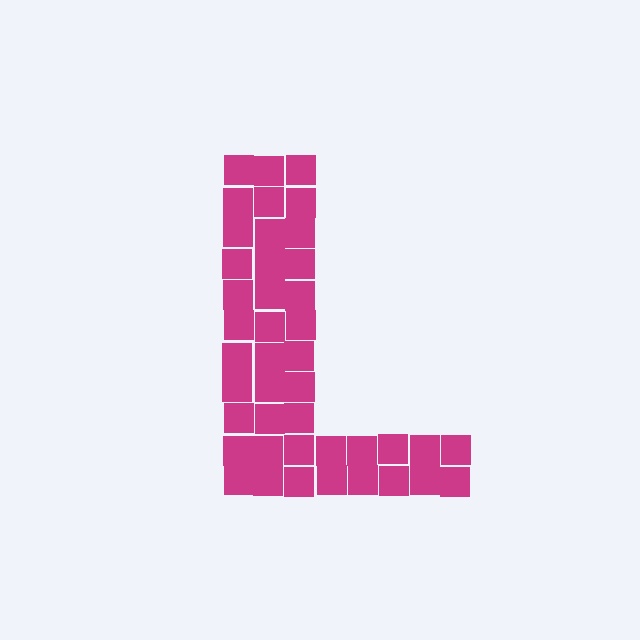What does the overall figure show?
The overall figure shows the letter L.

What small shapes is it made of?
It is made of small squares.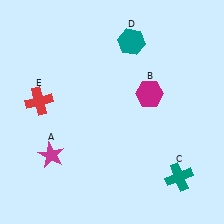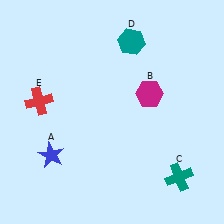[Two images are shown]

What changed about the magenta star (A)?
In Image 1, A is magenta. In Image 2, it changed to blue.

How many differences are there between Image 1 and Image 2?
There is 1 difference between the two images.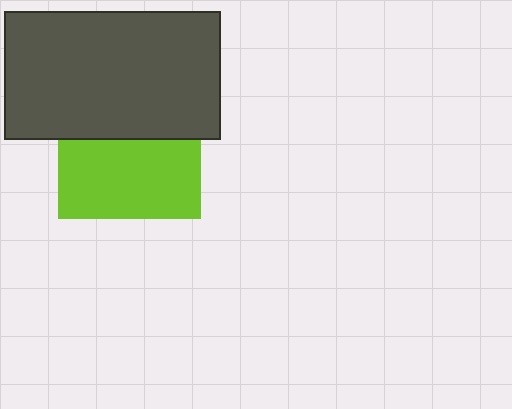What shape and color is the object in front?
The object in front is a dark gray rectangle.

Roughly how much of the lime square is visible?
About half of it is visible (roughly 56%).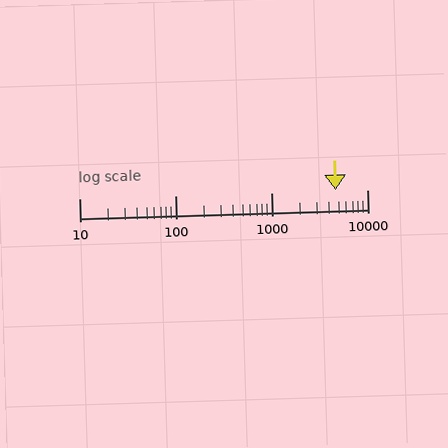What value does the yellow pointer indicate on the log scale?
The pointer indicates approximately 4700.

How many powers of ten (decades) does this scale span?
The scale spans 3 decades, from 10 to 10000.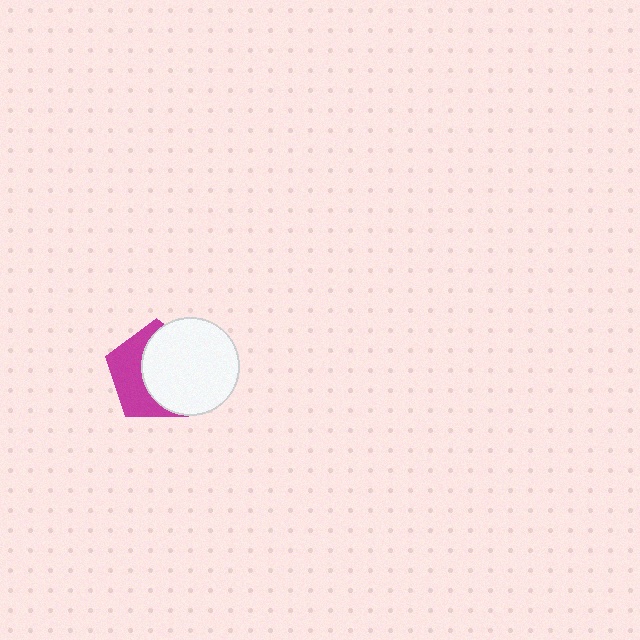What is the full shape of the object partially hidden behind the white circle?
The partially hidden object is a magenta pentagon.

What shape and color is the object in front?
The object in front is a white circle.